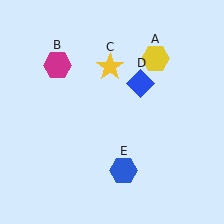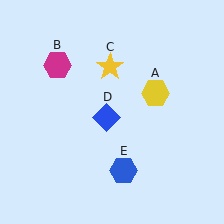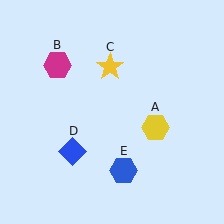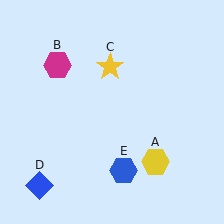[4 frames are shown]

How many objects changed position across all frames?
2 objects changed position: yellow hexagon (object A), blue diamond (object D).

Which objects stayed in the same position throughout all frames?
Magenta hexagon (object B) and yellow star (object C) and blue hexagon (object E) remained stationary.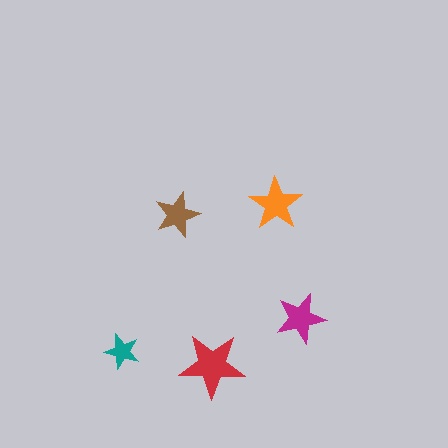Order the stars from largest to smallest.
the red one, the orange one, the magenta one, the brown one, the teal one.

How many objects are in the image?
There are 5 objects in the image.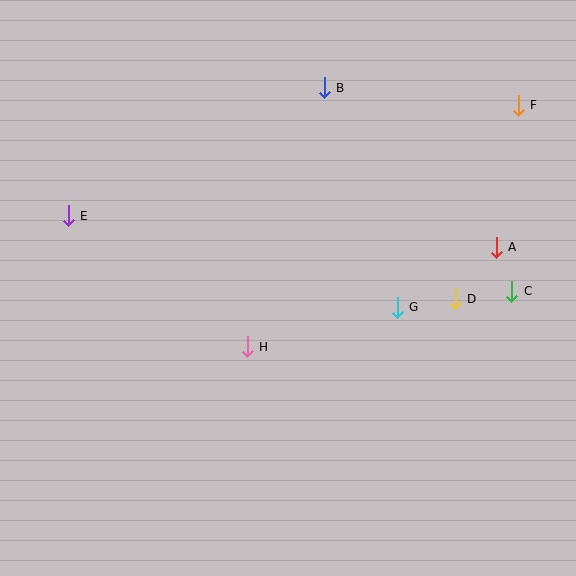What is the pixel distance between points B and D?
The distance between B and D is 248 pixels.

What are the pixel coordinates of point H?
Point H is at (247, 347).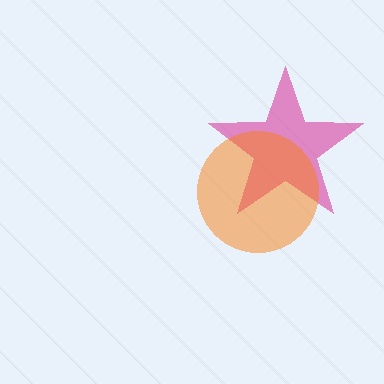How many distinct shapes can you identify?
There are 2 distinct shapes: a magenta star, an orange circle.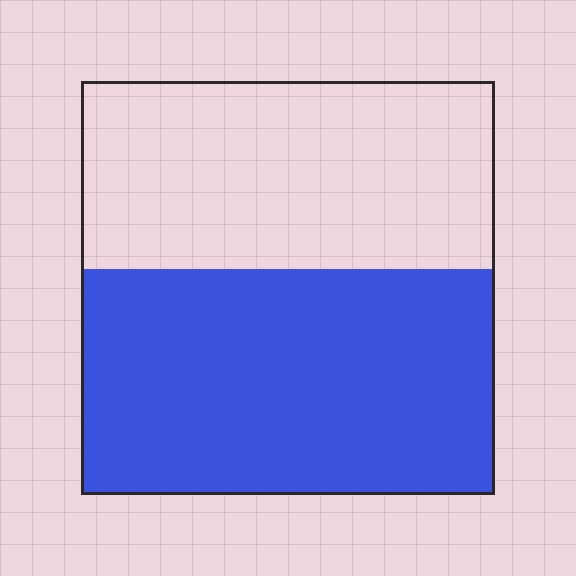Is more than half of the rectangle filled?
Yes.